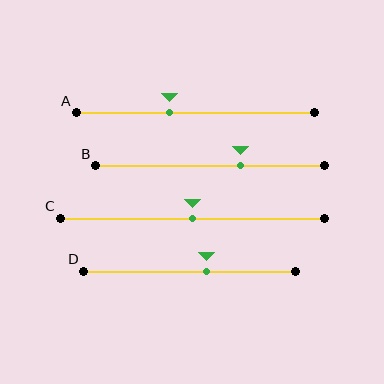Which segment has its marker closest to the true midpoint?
Segment C has its marker closest to the true midpoint.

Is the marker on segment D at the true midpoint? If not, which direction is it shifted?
No, the marker on segment D is shifted to the right by about 8% of the segment length.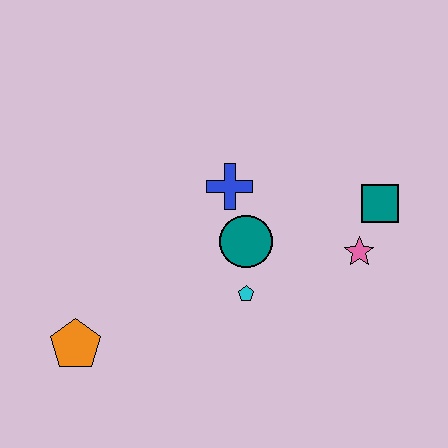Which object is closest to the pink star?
The teal square is closest to the pink star.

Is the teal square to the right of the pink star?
Yes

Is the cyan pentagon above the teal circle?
No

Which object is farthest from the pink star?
The orange pentagon is farthest from the pink star.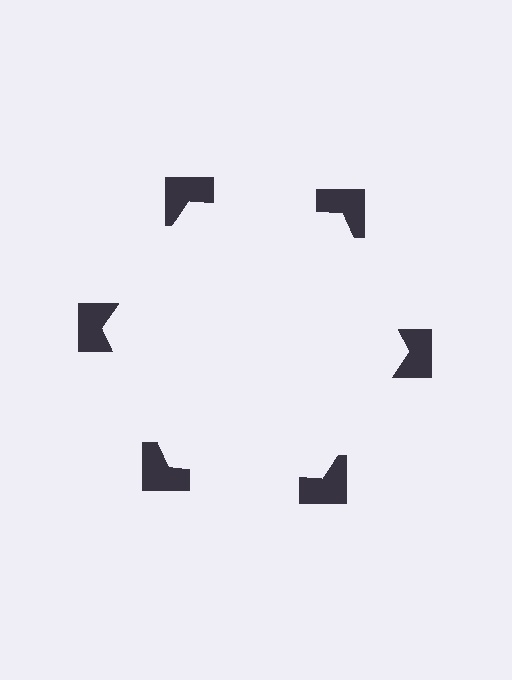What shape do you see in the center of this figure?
An illusory hexagon — its edges are inferred from the aligned wedge cuts in the notched squares, not physically drawn.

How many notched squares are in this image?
There are 6 — one at each vertex of the illusory hexagon.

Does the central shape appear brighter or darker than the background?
It typically appears slightly brighter than the background, even though no actual brightness change is drawn.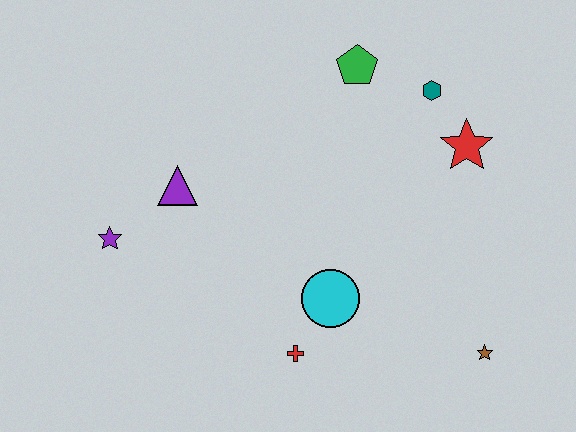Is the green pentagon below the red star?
No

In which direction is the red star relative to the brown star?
The red star is above the brown star.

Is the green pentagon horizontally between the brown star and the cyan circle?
Yes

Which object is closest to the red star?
The teal hexagon is closest to the red star.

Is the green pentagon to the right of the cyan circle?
Yes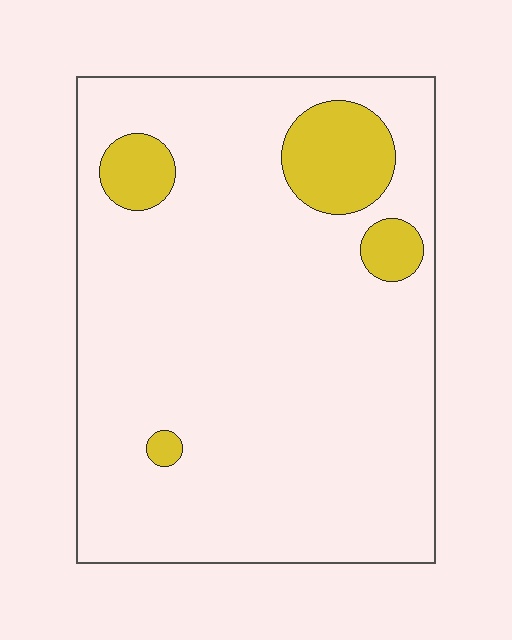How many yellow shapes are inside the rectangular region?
4.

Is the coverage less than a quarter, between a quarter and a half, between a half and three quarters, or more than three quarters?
Less than a quarter.